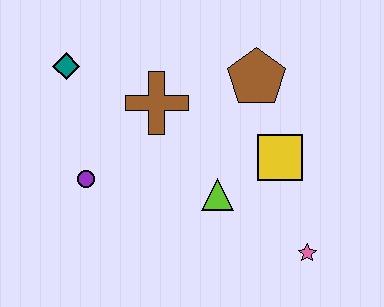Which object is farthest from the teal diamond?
The pink star is farthest from the teal diamond.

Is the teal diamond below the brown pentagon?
No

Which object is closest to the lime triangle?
The yellow square is closest to the lime triangle.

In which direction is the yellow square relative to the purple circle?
The yellow square is to the right of the purple circle.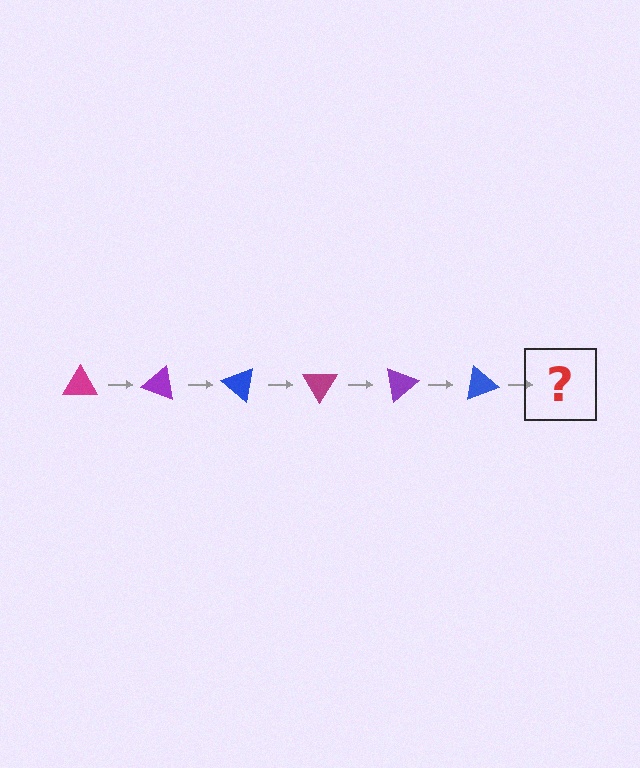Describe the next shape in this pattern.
It should be a magenta triangle, rotated 120 degrees from the start.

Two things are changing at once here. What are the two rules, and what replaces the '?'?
The two rules are that it rotates 20 degrees each step and the color cycles through magenta, purple, and blue. The '?' should be a magenta triangle, rotated 120 degrees from the start.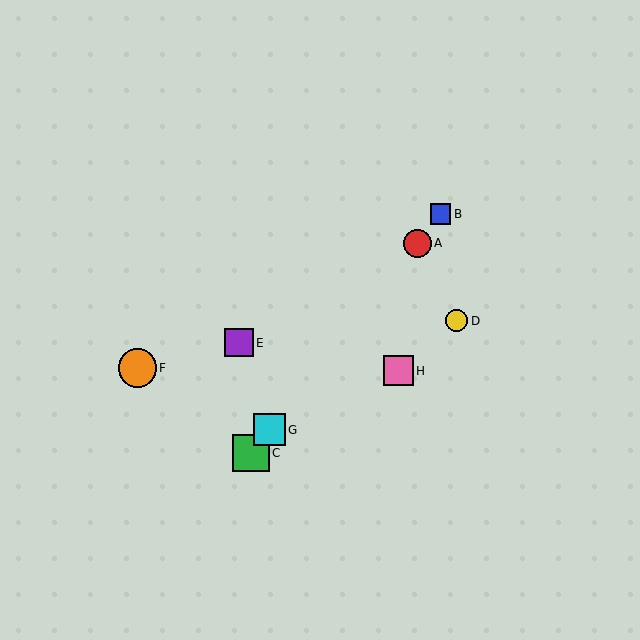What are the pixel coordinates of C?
Object C is at (251, 453).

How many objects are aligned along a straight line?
4 objects (A, B, C, G) are aligned along a straight line.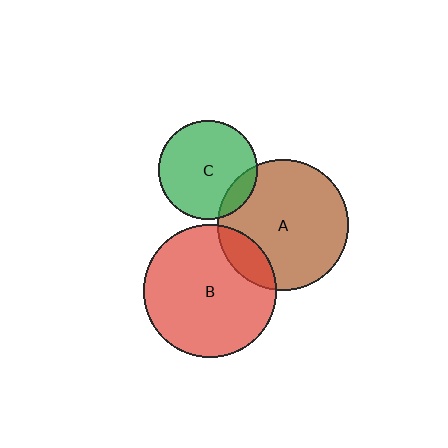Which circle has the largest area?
Circle B (red).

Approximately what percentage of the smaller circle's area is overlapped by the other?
Approximately 15%.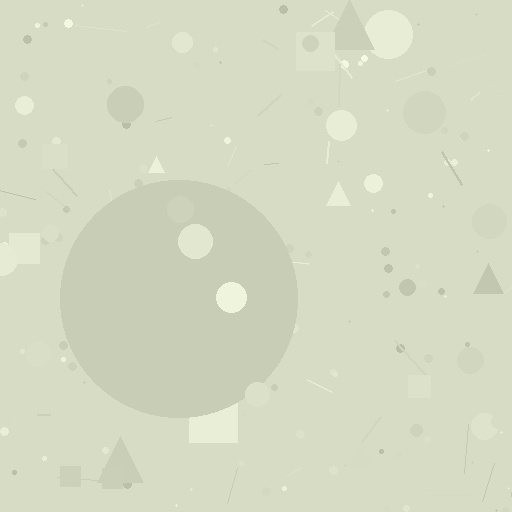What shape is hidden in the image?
A circle is hidden in the image.